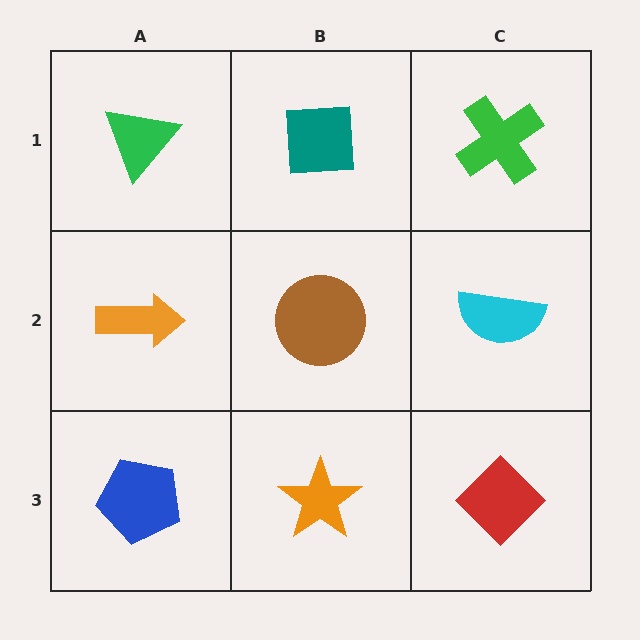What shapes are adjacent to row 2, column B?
A teal square (row 1, column B), an orange star (row 3, column B), an orange arrow (row 2, column A), a cyan semicircle (row 2, column C).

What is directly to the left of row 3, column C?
An orange star.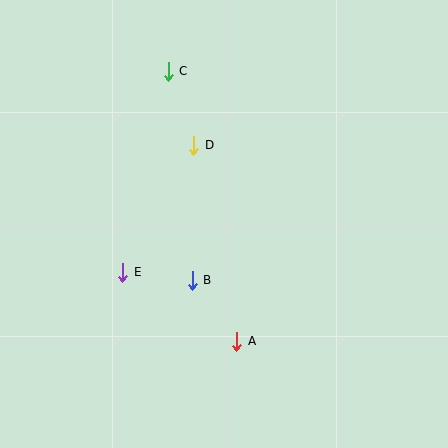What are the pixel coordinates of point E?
Point E is at (123, 272).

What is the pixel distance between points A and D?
The distance between A and D is 201 pixels.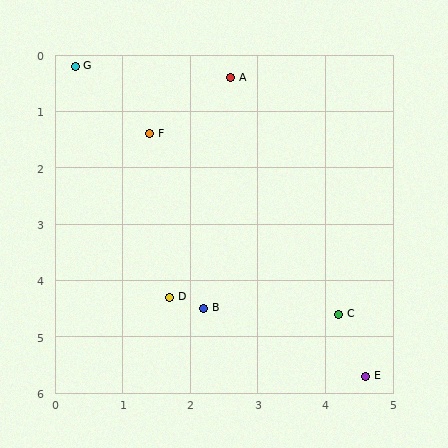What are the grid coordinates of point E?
Point E is at approximately (4.6, 5.7).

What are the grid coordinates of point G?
Point G is at approximately (0.3, 0.2).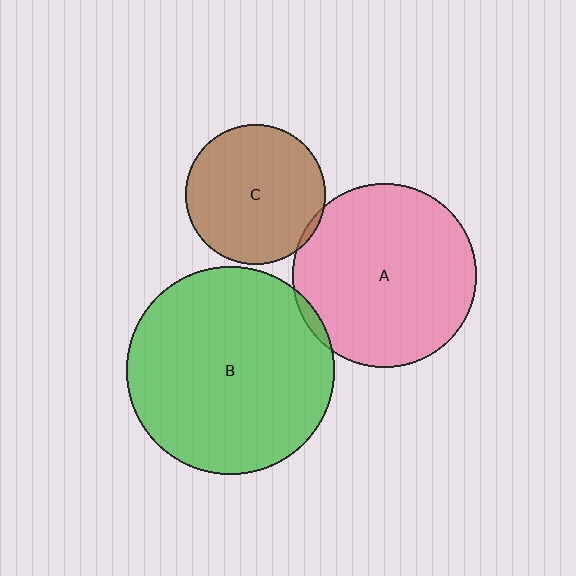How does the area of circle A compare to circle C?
Approximately 1.7 times.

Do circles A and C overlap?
Yes.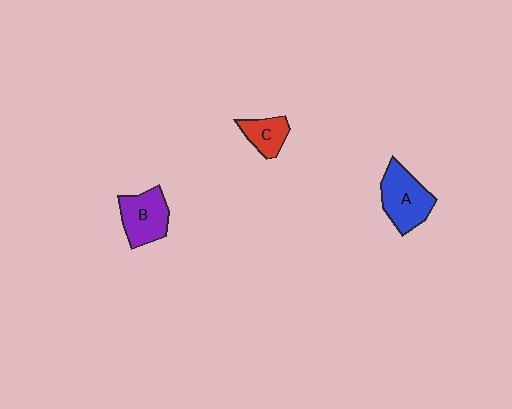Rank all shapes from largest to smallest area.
From largest to smallest: A (blue), B (purple), C (red).